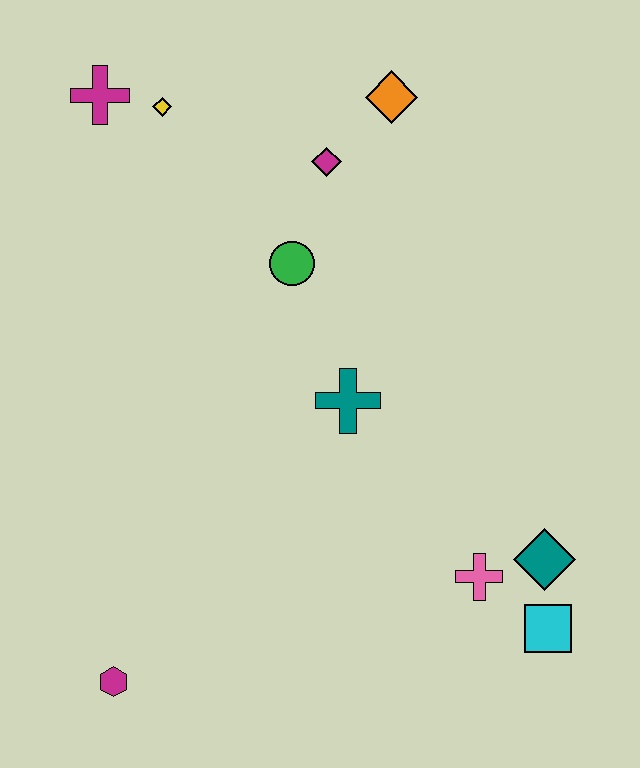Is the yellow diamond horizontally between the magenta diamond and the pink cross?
No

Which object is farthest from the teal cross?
The magenta cross is farthest from the teal cross.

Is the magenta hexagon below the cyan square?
Yes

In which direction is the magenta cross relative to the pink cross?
The magenta cross is above the pink cross.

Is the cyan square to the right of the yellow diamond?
Yes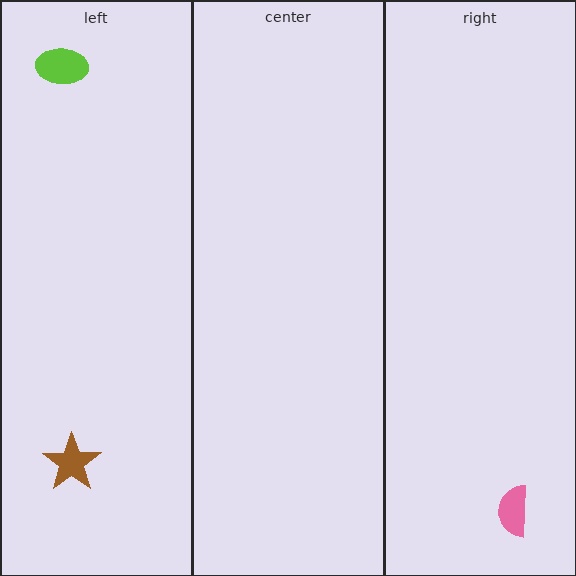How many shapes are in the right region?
1.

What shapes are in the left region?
The brown star, the lime ellipse.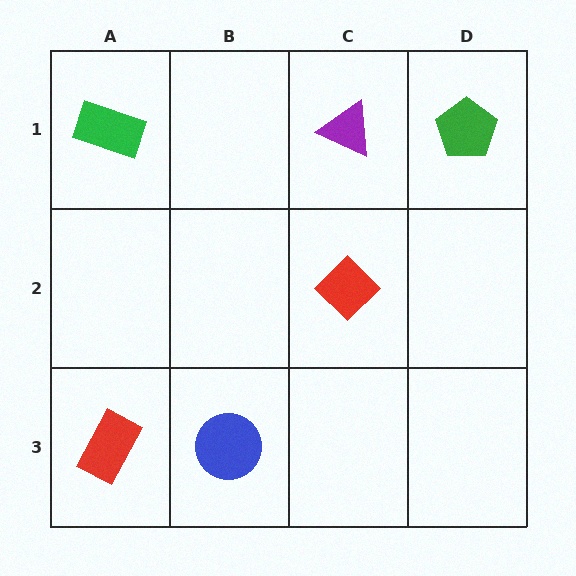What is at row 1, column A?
A green rectangle.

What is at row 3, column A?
A red rectangle.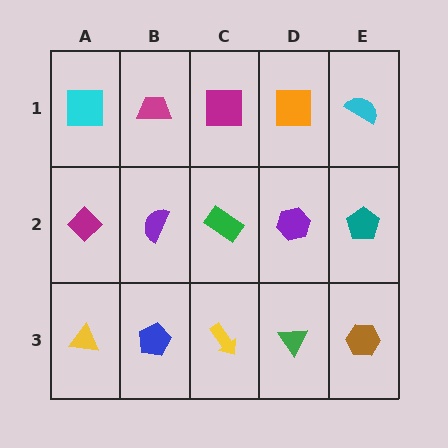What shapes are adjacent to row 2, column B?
A magenta trapezoid (row 1, column B), a blue pentagon (row 3, column B), a magenta diamond (row 2, column A), a green rectangle (row 2, column C).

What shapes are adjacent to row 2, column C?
A magenta square (row 1, column C), a yellow arrow (row 3, column C), a purple semicircle (row 2, column B), a purple hexagon (row 2, column D).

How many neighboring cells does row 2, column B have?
4.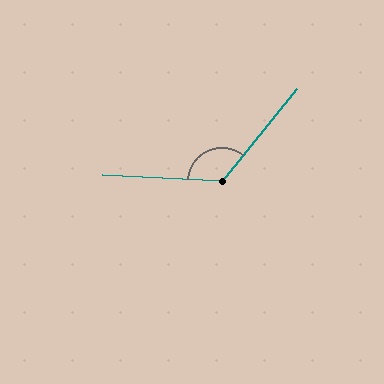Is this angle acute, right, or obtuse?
It is obtuse.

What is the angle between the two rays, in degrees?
Approximately 126 degrees.